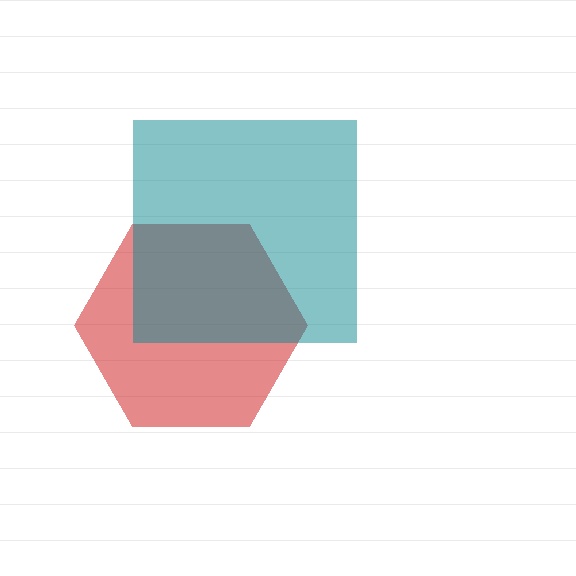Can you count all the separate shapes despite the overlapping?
Yes, there are 2 separate shapes.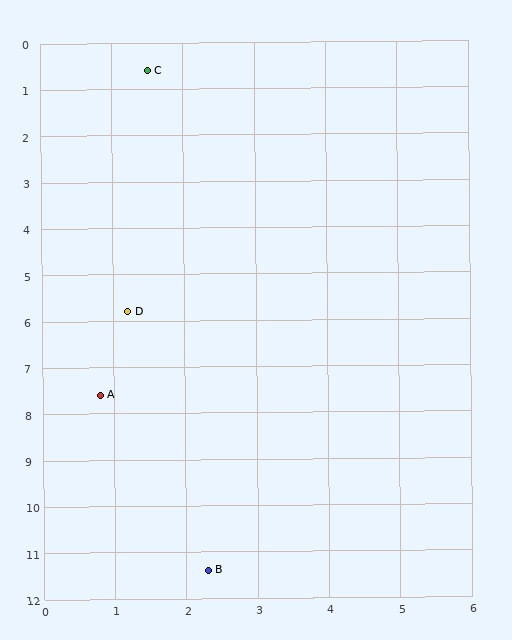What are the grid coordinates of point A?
Point A is at approximately (0.8, 7.6).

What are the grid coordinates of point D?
Point D is at approximately (1.2, 5.8).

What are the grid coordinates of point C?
Point C is at approximately (1.5, 0.6).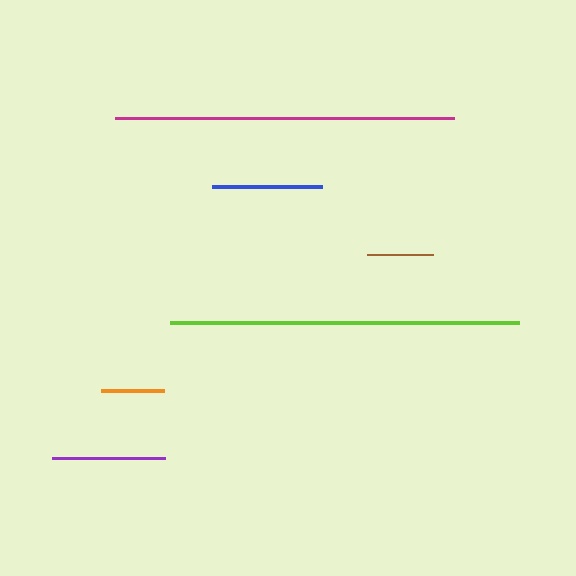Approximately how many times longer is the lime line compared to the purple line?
The lime line is approximately 3.1 times the length of the purple line.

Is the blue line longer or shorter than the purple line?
The purple line is longer than the blue line.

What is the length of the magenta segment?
The magenta segment is approximately 339 pixels long.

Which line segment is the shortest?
The orange line is the shortest at approximately 63 pixels.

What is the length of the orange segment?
The orange segment is approximately 63 pixels long.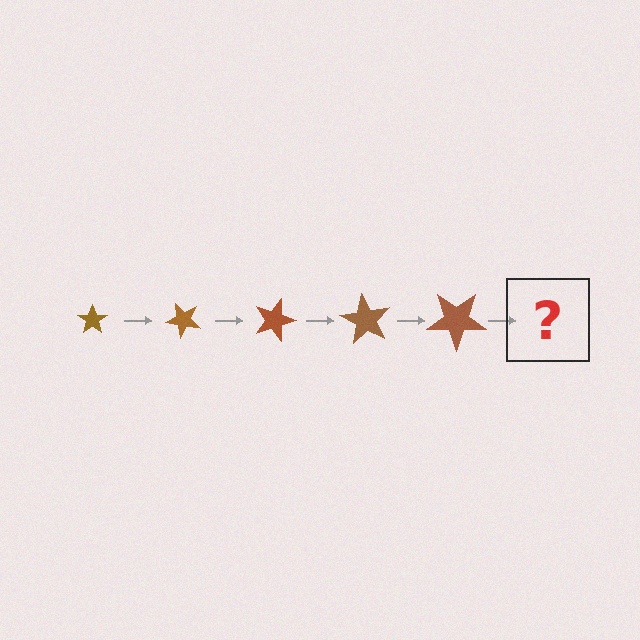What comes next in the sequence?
The next element should be a star, larger than the previous one and rotated 225 degrees from the start.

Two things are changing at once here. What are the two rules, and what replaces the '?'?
The two rules are that the star grows larger each step and it rotates 45 degrees each step. The '?' should be a star, larger than the previous one and rotated 225 degrees from the start.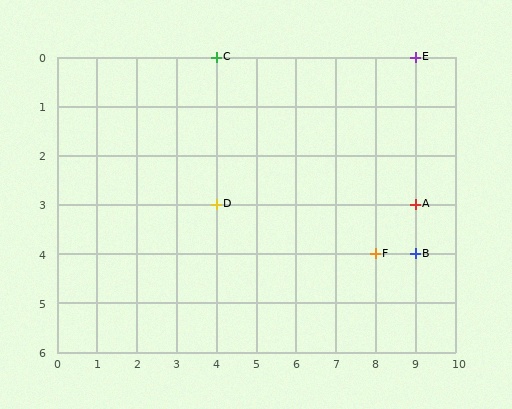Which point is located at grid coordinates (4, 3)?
Point D is at (4, 3).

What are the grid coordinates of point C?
Point C is at grid coordinates (4, 0).